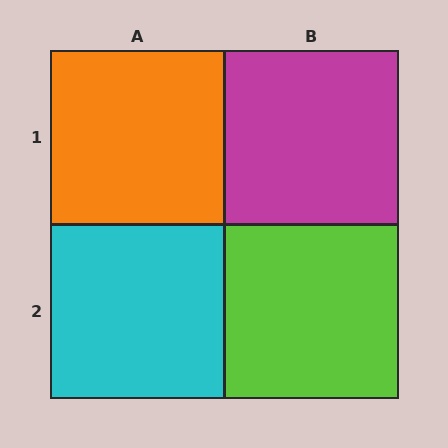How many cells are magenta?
1 cell is magenta.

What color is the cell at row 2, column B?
Lime.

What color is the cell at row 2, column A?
Cyan.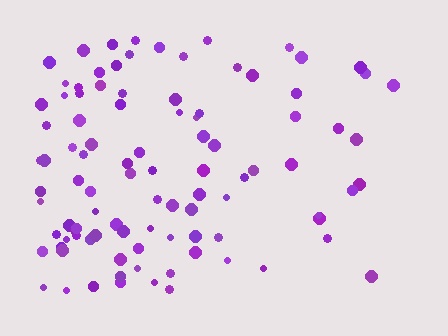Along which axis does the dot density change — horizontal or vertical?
Horizontal.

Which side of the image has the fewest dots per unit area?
The right.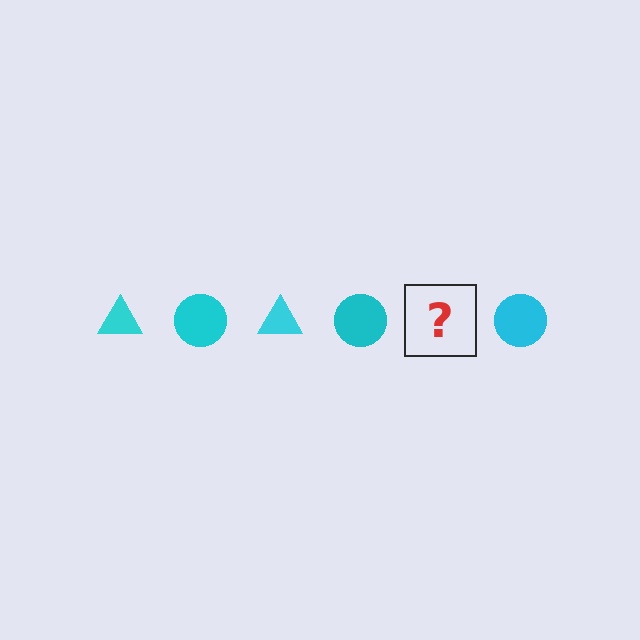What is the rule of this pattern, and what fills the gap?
The rule is that the pattern cycles through triangle, circle shapes in cyan. The gap should be filled with a cyan triangle.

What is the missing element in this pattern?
The missing element is a cyan triangle.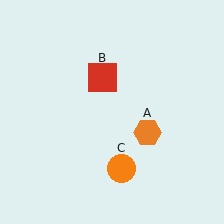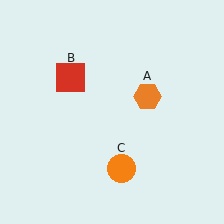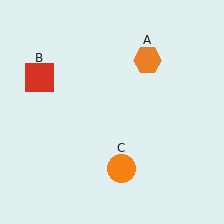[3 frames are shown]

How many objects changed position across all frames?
2 objects changed position: orange hexagon (object A), red square (object B).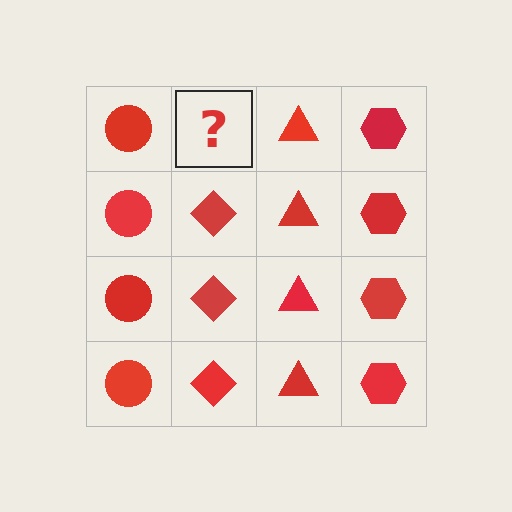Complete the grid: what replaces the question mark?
The question mark should be replaced with a red diamond.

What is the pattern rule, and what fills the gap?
The rule is that each column has a consistent shape. The gap should be filled with a red diamond.